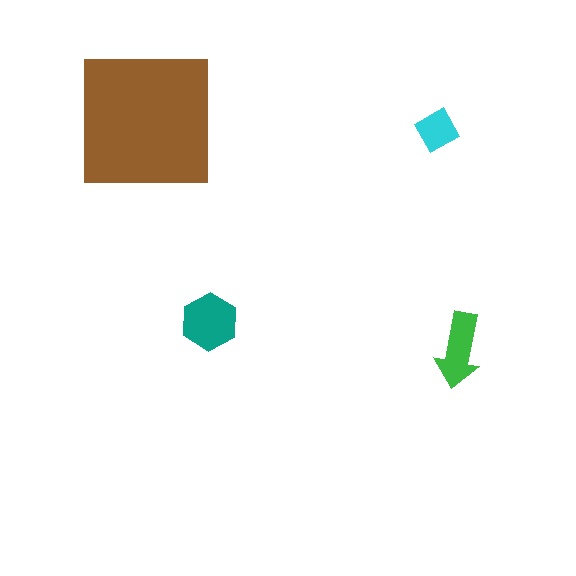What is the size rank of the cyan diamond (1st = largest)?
4th.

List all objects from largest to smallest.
The brown square, the teal hexagon, the green arrow, the cyan diamond.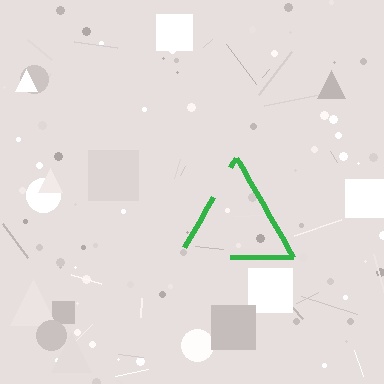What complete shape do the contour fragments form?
The contour fragments form a triangle.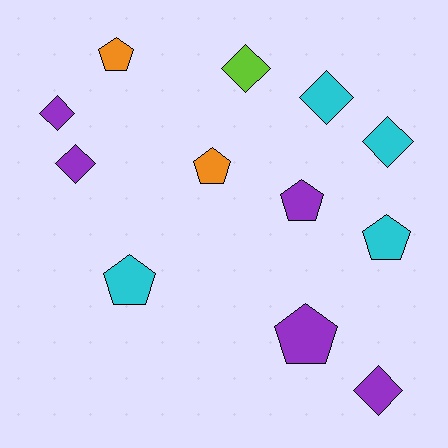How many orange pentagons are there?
There are 2 orange pentagons.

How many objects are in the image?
There are 12 objects.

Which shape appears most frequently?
Pentagon, with 6 objects.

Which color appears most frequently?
Purple, with 5 objects.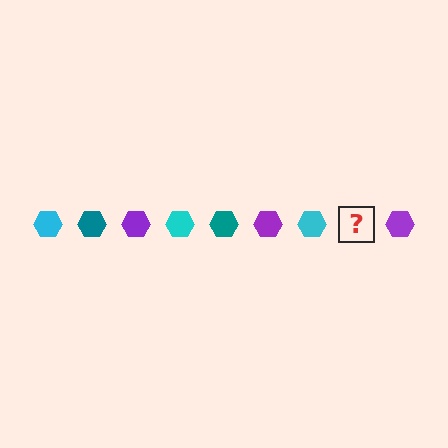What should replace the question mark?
The question mark should be replaced with a teal hexagon.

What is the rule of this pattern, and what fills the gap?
The rule is that the pattern cycles through cyan, teal, purple hexagons. The gap should be filled with a teal hexagon.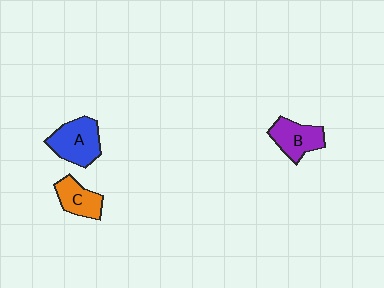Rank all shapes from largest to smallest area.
From largest to smallest: A (blue), B (purple), C (orange).